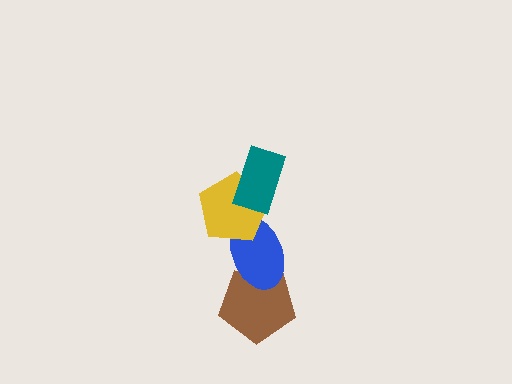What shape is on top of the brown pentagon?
The blue ellipse is on top of the brown pentagon.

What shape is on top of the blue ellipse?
The yellow pentagon is on top of the blue ellipse.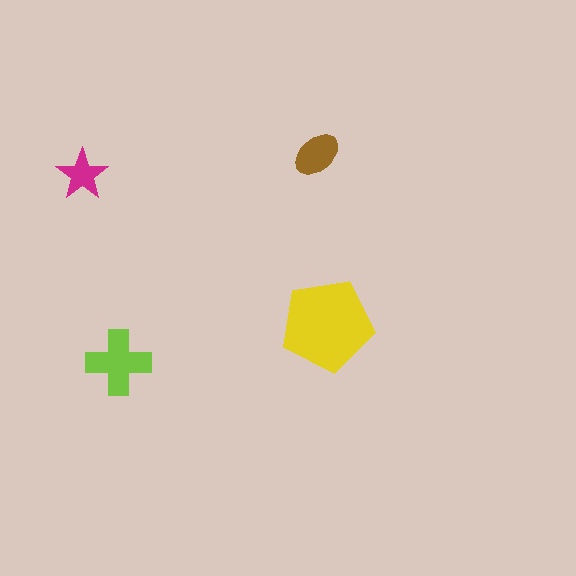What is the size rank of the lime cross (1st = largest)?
2nd.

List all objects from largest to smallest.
The yellow pentagon, the lime cross, the brown ellipse, the magenta star.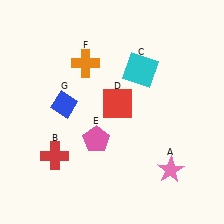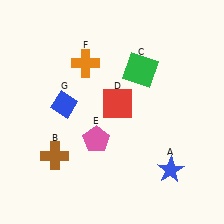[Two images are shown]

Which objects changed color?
A changed from pink to blue. B changed from red to brown. C changed from cyan to green.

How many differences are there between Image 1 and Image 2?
There are 3 differences between the two images.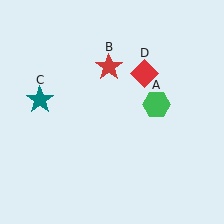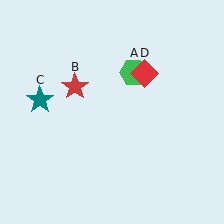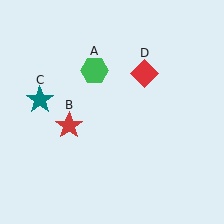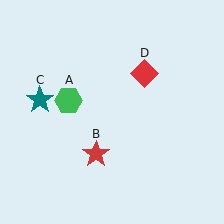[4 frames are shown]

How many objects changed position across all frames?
2 objects changed position: green hexagon (object A), red star (object B).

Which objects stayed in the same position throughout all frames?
Teal star (object C) and red diamond (object D) remained stationary.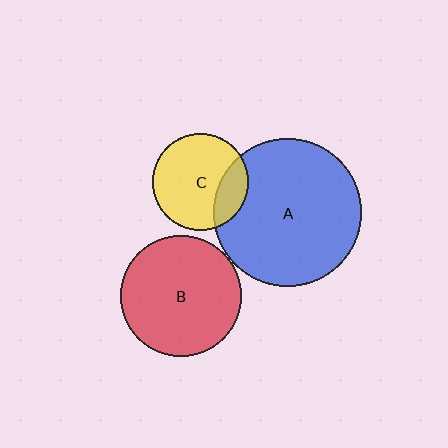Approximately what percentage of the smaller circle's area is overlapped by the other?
Approximately 20%.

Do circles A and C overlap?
Yes.